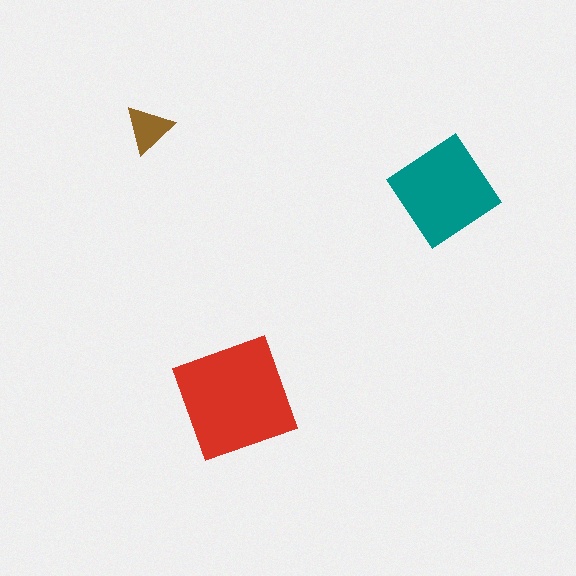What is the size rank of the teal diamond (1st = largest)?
2nd.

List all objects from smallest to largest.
The brown triangle, the teal diamond, the red square.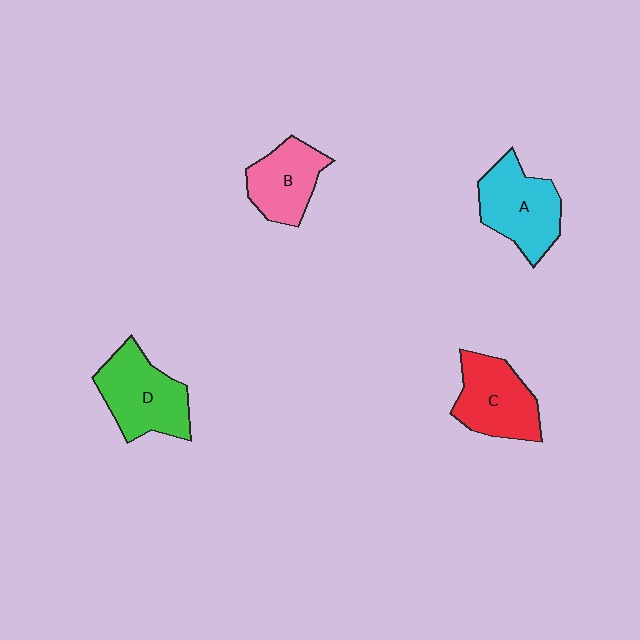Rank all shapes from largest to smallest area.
From largest to smallest: D (green), A (cyan), C (red), B (pink).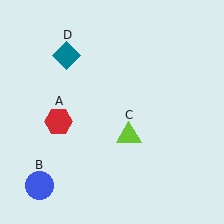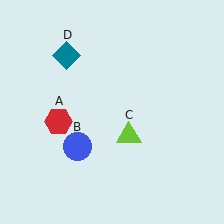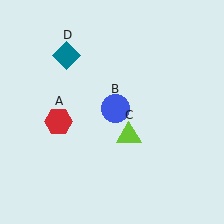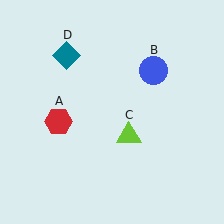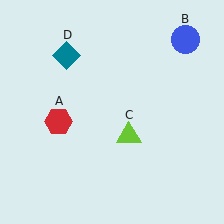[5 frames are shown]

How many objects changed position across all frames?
1 object changed position: blue circle (object B).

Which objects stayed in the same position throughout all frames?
Red hexagon (object A) and lime triangle (object C) and teal diamond (object D) remained stationary.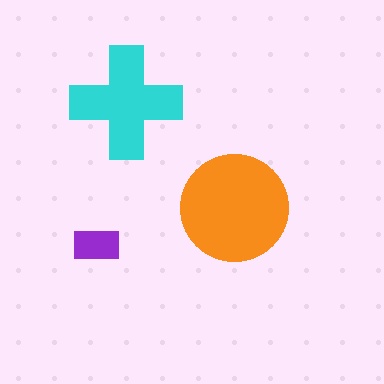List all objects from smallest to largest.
The purple rectangle, the cyan cross, the orange circle.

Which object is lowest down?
The purple rectangle is bottommost.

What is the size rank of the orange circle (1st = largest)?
1st.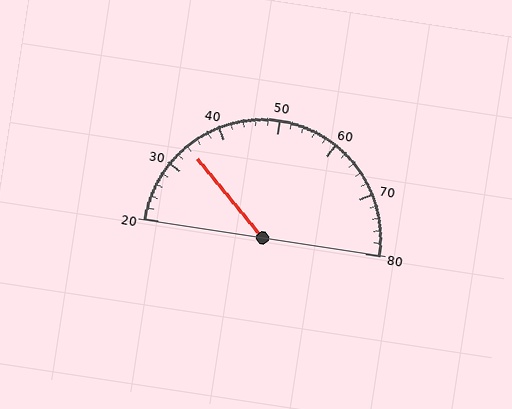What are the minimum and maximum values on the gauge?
The gauge ranges from 20 to 80.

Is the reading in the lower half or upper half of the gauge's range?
The reading is in the lower half of the range (20 to 80).